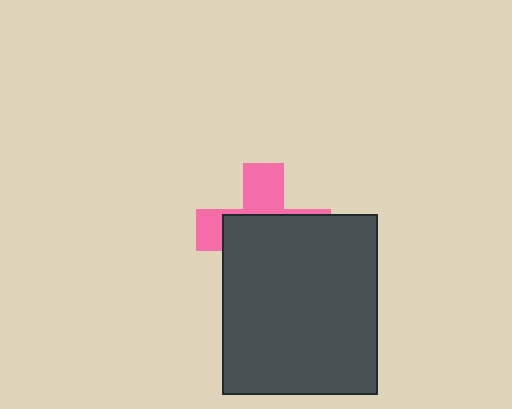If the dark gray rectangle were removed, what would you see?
You would see the complete pink cross.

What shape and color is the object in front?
The object in front is a dark gray rectangle.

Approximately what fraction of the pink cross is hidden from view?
Roughly 64% of the pink cross is hidden behind the dark gray rectangle.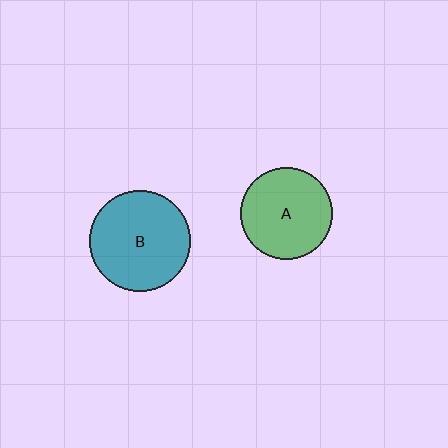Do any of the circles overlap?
No, none of the circles overlap.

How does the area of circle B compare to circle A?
Approximately 1.2 times.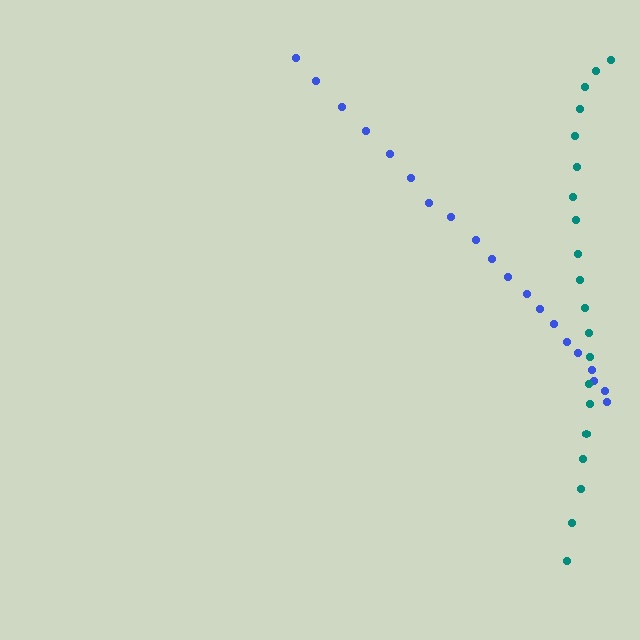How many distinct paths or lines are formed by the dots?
There are 2 distinct paths.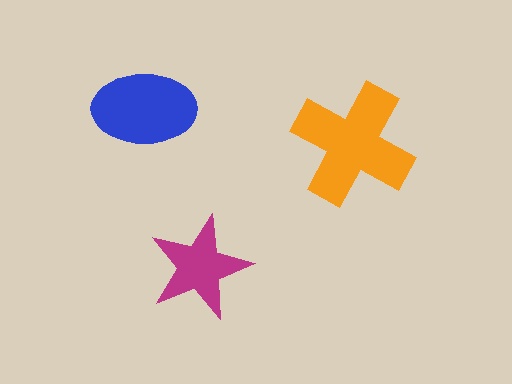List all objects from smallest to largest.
The magenta star, the blue ellipse, the orange cross.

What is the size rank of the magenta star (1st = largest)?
3rd.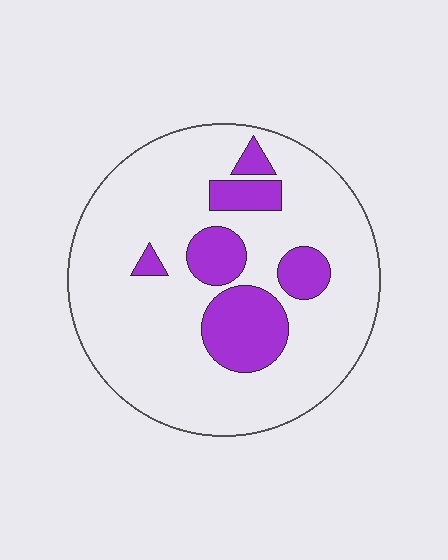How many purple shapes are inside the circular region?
6.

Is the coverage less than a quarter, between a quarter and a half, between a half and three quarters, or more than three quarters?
Less than a quarter.